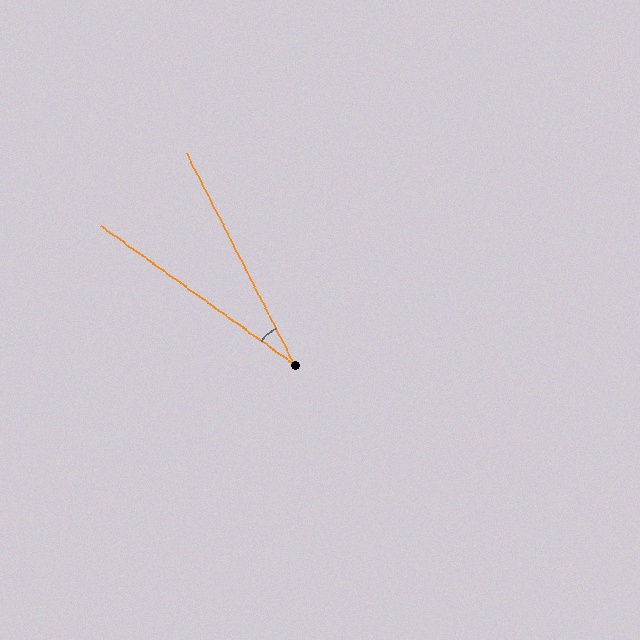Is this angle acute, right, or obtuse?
It is acute.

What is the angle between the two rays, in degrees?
Approximately 27 degrees.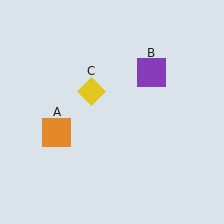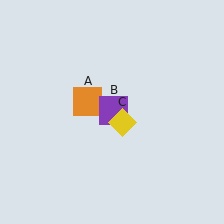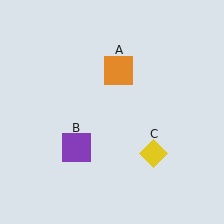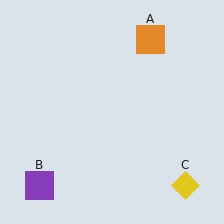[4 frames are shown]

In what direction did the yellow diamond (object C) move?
The yellow diamond (object C) moved down and to the right.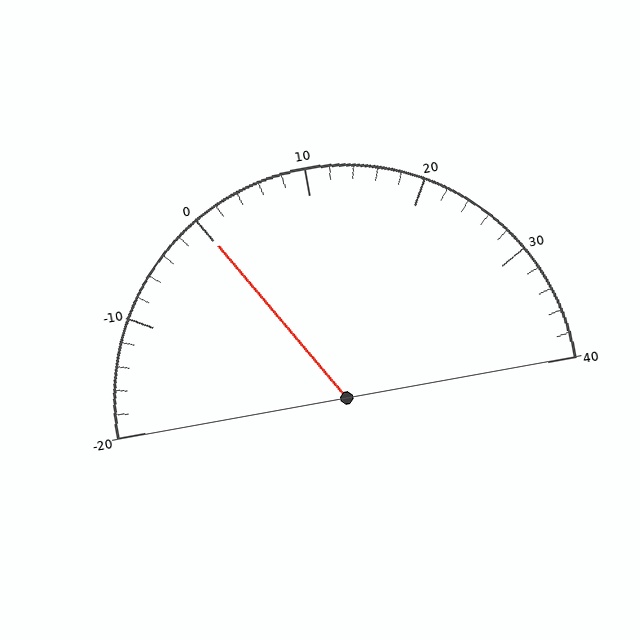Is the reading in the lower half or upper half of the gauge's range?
The reading is in the lower half of the range (-20 to 40).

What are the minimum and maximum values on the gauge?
The gauge ranges from -20 to 40.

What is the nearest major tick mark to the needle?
The nearest major tick mark is 0.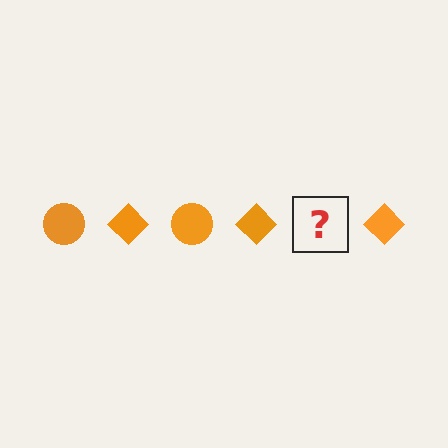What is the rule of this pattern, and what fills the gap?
The rule is that the pattern cycles through circle, diamond shapes in orange. The gap should be filled with an orange circle.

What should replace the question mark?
The question mark should be replaced with an orange circle.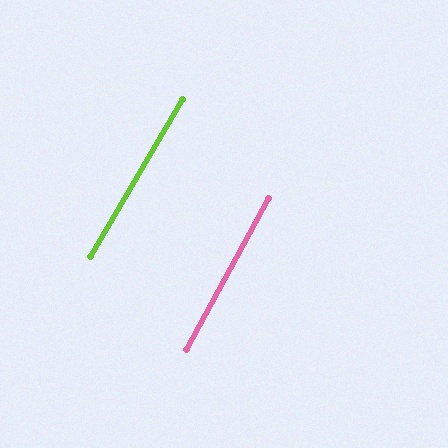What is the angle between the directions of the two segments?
Approximately 2 degrees.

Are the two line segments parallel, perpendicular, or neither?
Parallel — their directions differ by only 1.7°.